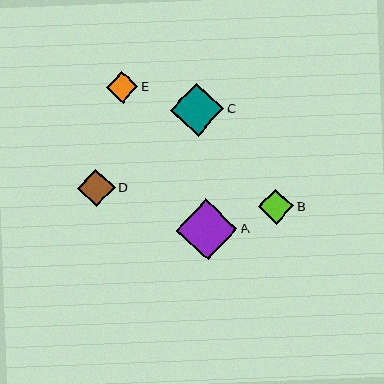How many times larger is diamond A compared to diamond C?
Diamond A is approximately 1.2 times the size of diamond C.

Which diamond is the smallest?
Diamond E is the smallest with a size of approximately 31 pixels.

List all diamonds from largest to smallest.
From largest to smallest: A, C, D, B, E.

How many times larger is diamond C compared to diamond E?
Diamond C is approximately 1.7 times the size of diamond E.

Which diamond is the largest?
Diamond A is the largest with a size of approximately 61 pixels.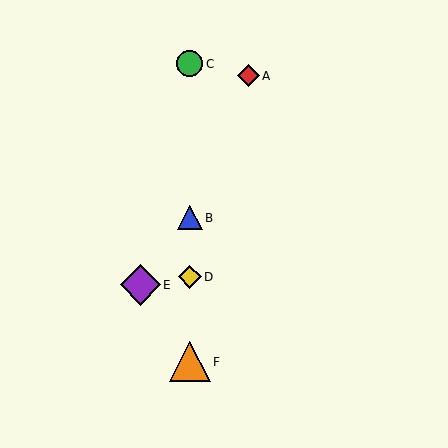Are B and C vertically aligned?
Yes, both are at x≈190.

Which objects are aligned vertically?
Objects B, C, D, F are aligned vertically.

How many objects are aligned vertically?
4 objects (B, C, D, F) are aligned vertically.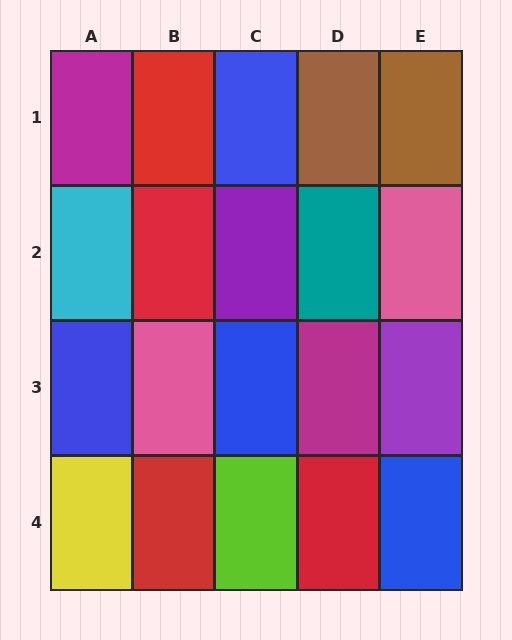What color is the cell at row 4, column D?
Red.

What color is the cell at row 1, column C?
Blue.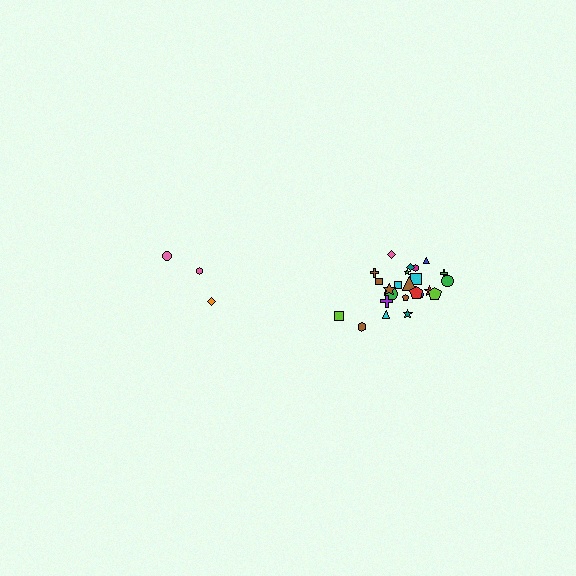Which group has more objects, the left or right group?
The right group.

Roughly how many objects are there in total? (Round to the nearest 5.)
Roughly 30 objects in total.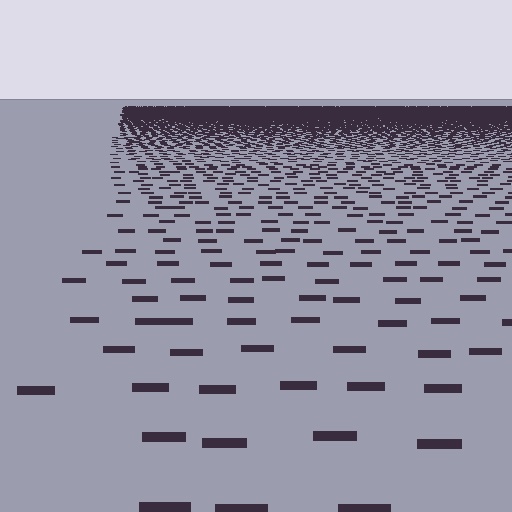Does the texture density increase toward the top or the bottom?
Density increases toward the top.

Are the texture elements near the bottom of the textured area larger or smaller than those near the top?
Larger. Near the bottom, elements are closer to the viewer and appear at a bigger on-screen size.